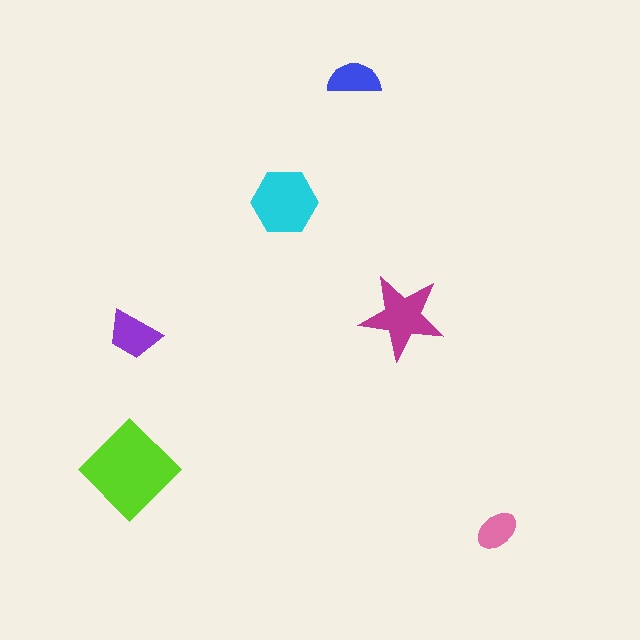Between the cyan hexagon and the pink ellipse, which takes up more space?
The cyan hexagon.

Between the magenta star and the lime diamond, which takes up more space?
The lime diamond.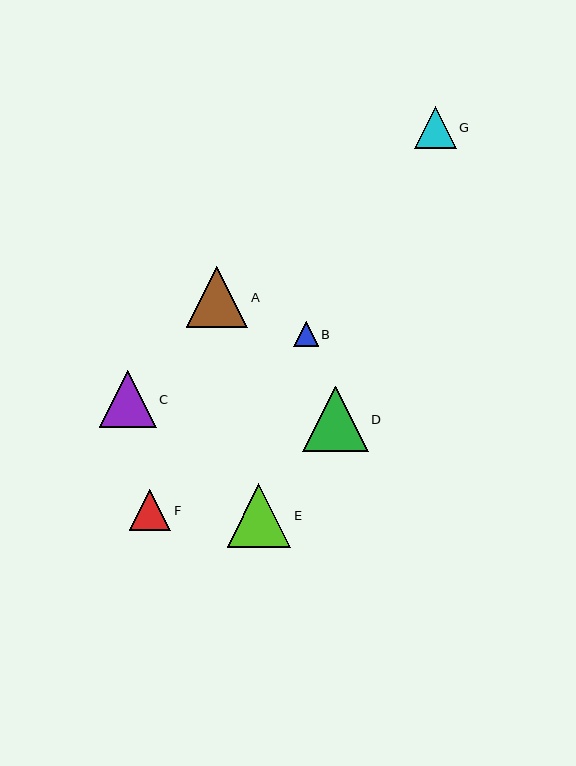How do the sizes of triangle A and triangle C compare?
Triangle A and triangle C are approximately the same size.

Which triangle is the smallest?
Triangle B is the smallest with a size of approximately 25 pixels.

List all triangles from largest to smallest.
From largest to smallest: D, E, A, C, G, F, B.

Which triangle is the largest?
Triangle D is the largest with a size of approximately 65 pixels.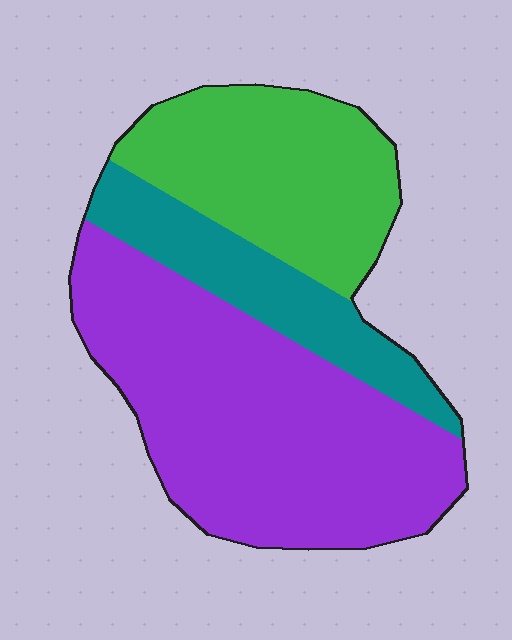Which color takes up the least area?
Teal, at roughly 20%.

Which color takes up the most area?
Purple, at roughly 50%.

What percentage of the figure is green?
Green covers around 30% of the figure.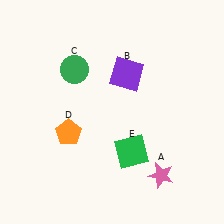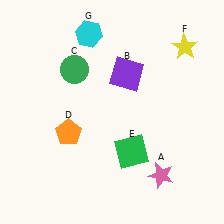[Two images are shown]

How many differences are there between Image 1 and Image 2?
There are 2 differences between the two images.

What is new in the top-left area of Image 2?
A cyan hexagon (G) was added in the top-left area of Image 2.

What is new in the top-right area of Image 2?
A yellow star (F) was added in the top-right area of Image 2.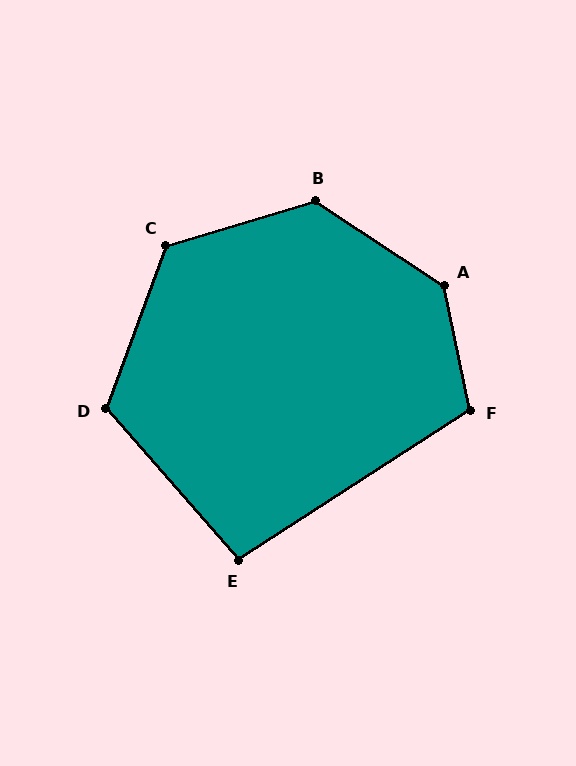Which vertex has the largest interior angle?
A, at approximately 135 degrees.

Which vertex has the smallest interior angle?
E, at approximately 98 degrees.